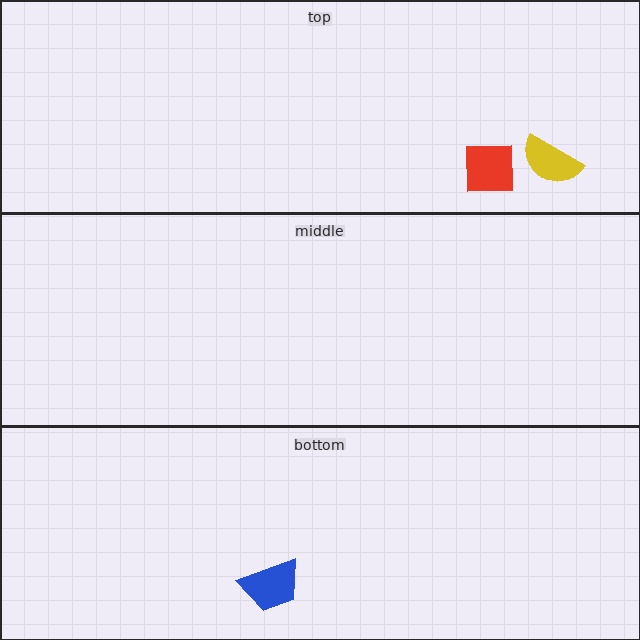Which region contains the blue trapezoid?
The bottom region.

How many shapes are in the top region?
2.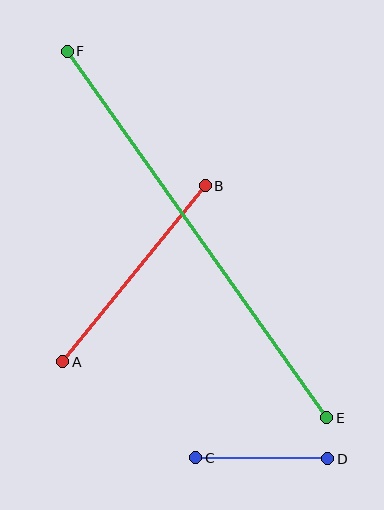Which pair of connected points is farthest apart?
Points E and F are farthest apart.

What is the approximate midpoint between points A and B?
The midpoint is at approximately (134, 274) pixels.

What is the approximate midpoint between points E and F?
The midpoint is at approximately (197, 235) pixels.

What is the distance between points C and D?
The distance is approximately 132 pixels.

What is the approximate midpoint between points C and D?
The midpoint is at approximately (262, 458) pixels.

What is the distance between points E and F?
The distance is approximately 449 pixels.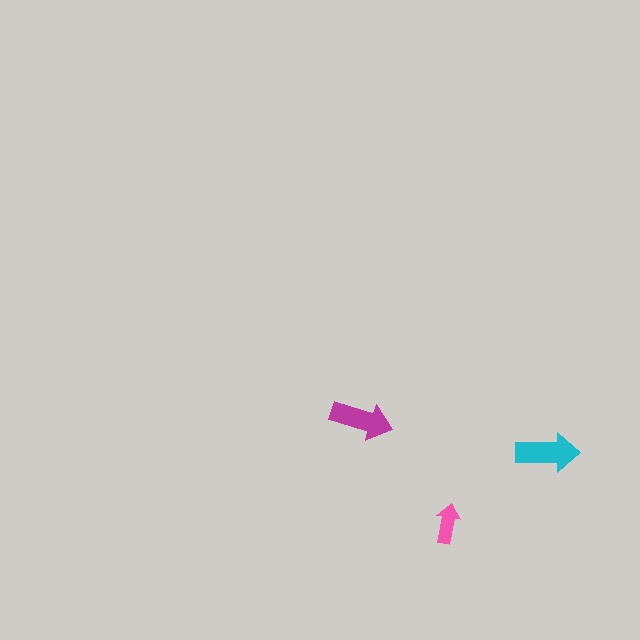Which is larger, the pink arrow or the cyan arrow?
The cyan one.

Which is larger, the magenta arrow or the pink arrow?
The magenta one.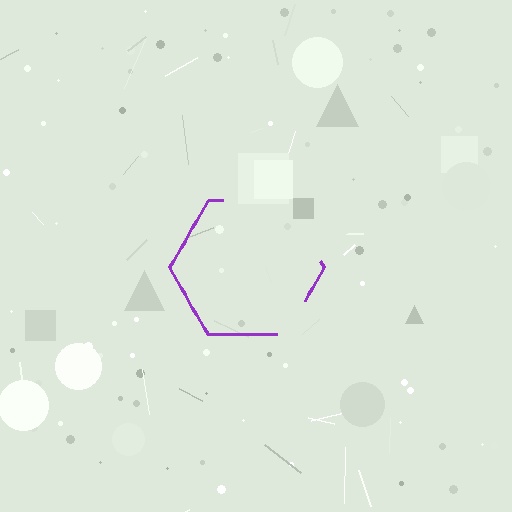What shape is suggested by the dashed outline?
The dashed outline suggests a hexagon.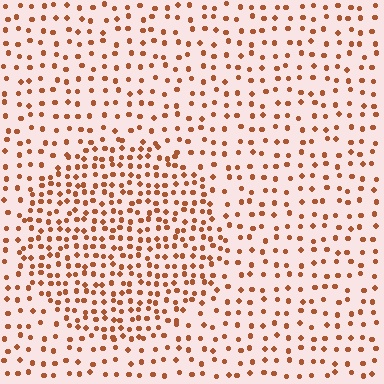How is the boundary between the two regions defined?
The boundary is defined by a change in element density (approximately 1.9x ratio). All elements are the same color, size, and shape.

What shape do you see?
I see a circle.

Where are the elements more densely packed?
The elements are more densely packed inside the circle boundary.